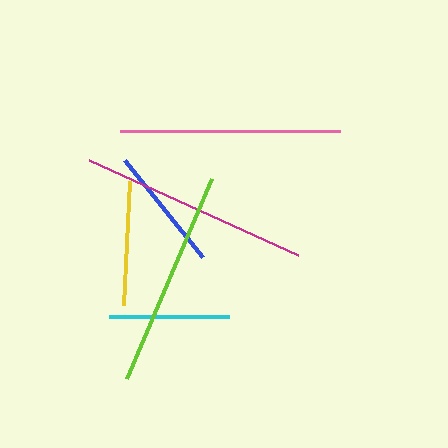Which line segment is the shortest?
The cyan line is the shortest at approximately 120 pixels.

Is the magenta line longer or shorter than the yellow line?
The magenta line is longer than the yellow line.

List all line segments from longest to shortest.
From longest to shortest: magenta, pink, lime, blue, yellow, cyan.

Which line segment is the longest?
The magenta line is the longest at approximately 230 pixels.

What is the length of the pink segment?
The pink segment is approximately 220 pixels long.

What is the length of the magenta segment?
The magenta segment is approximately 230 pixels long.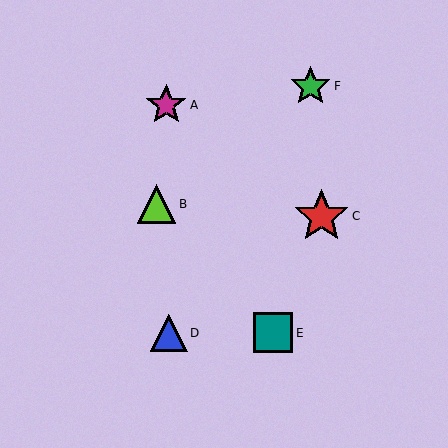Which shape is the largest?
The red star (labeled C) is the largest.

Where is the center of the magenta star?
The center of the magenta star is at (166, 105).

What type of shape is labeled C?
Shape C is a red star.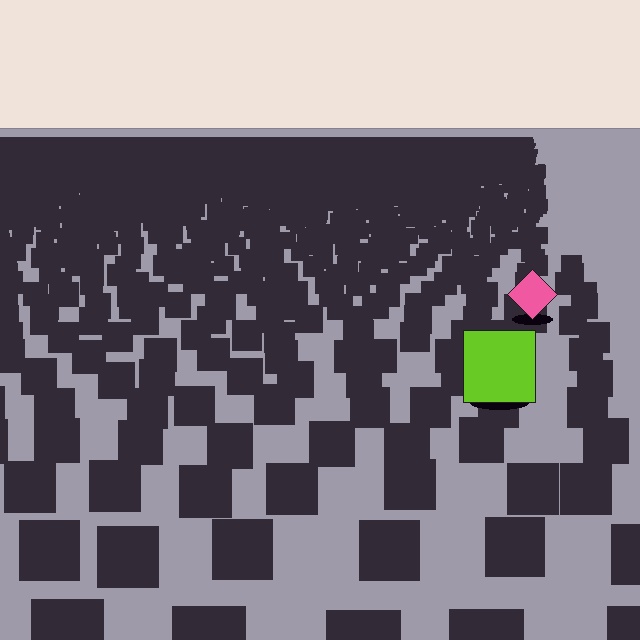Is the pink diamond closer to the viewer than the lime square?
No. The lime square is closer — you can tell from the texture gradient: the ground texture is coarser near it.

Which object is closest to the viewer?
The lime square is closest. The texture marks near it are larger and more spread out.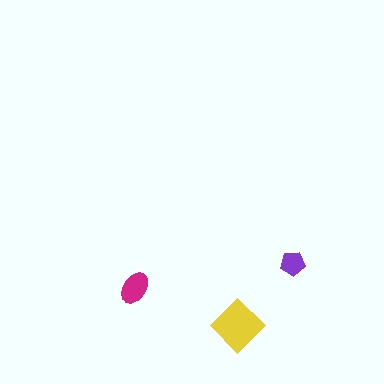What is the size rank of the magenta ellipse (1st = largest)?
2nd.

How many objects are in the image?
There are 3 objects in the image.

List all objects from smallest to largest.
The purple pentagon, the magenta ellipse, the yellow diamond.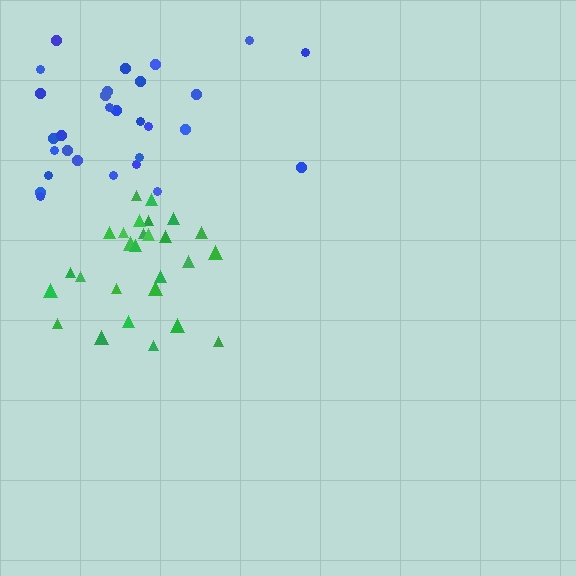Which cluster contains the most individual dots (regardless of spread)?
Blue (29).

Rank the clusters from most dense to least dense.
green, blue.